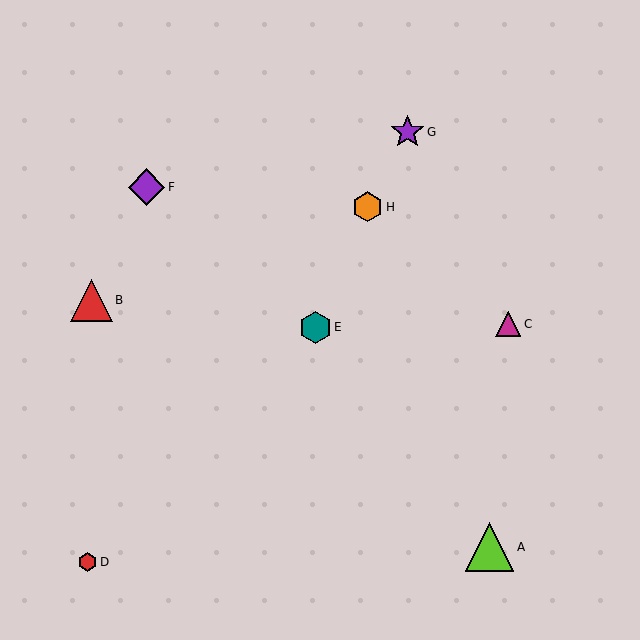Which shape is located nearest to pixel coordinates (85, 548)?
The red hexagon (labeled D) at (87, 562) is nearest to that location.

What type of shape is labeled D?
Shape D is a red hexagon.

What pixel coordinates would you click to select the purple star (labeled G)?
Click at (408, 132) to select the purple star G.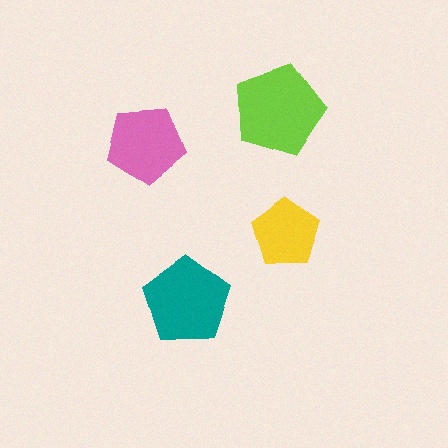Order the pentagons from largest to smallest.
the lime one, the teal one, the pink one, the yellow one.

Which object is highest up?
The lime pentagon is topmost.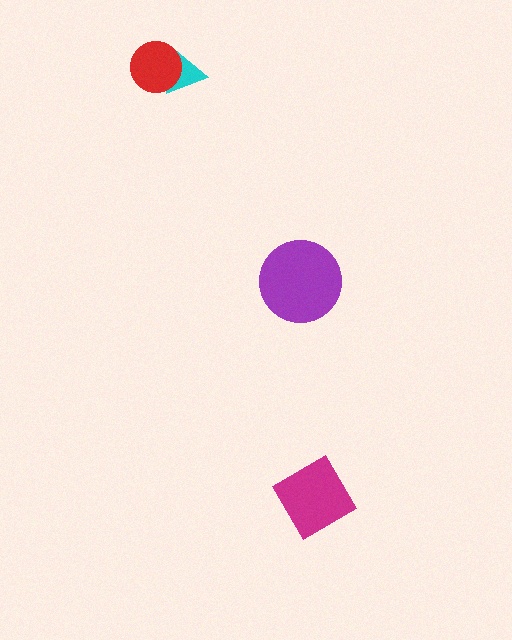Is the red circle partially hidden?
No, no other shape covers it.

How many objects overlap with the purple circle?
0 objects overlap with the purple circle.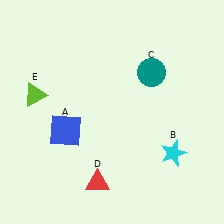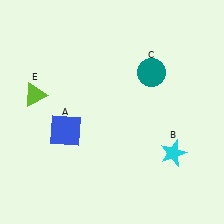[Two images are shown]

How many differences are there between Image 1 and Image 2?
There is 1 difference between the two images.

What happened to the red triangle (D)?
The red triangle (D) was removed in Image 2. It was in the bottom-left area of Image 1.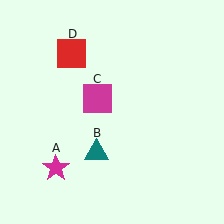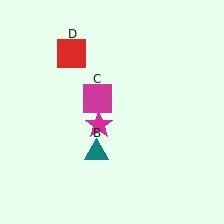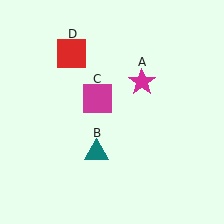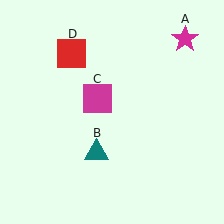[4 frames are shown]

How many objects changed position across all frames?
1 object changed position: magenta star (object A).